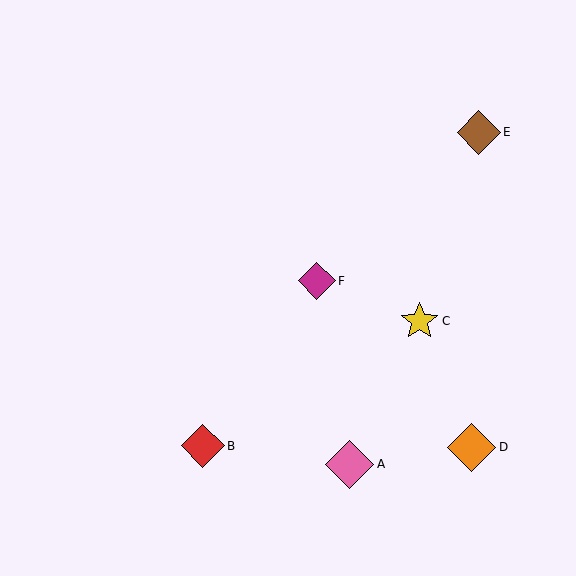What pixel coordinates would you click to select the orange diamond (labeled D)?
Click at (472, 447) to select the orange diamond D.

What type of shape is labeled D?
Shape D is an orange diamond.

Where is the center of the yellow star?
The center of the yellow star is at (420, 321).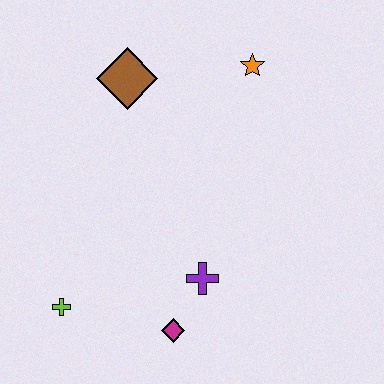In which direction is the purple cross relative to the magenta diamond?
The purple cross is above the magenta diamond.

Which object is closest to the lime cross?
The magenta diamond is closest to the lime cross.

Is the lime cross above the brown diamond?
No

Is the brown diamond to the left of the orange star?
Yes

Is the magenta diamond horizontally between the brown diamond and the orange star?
Yes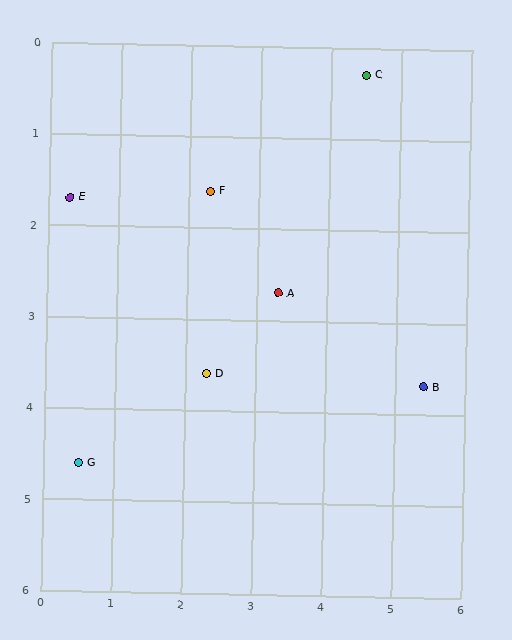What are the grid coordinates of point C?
Point C is at approximately (4.5, 0.3).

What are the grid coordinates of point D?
Point D is at approximately (2.3, 3.6).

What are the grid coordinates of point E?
Point E is at approximately (0.3, 1.7).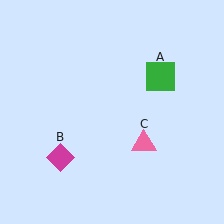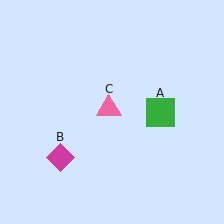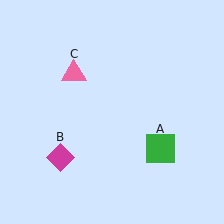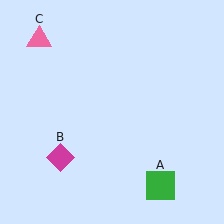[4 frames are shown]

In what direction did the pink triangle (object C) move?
The pink triangle (object C) moved up and to the left.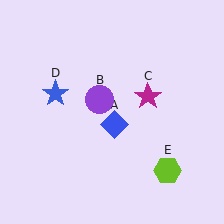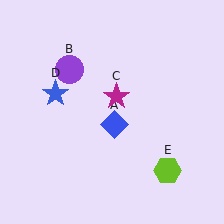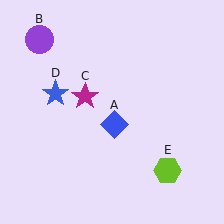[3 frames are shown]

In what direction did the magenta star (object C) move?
The magenta star (object C) moved left.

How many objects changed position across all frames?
2 objects changed position: purple circle (object B), magenta star (object C).